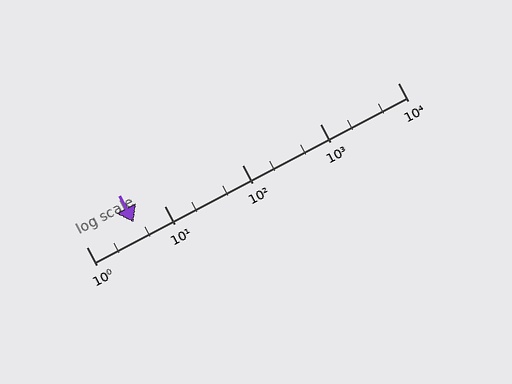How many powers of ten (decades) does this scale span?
The scale spans 4 decades, from 1 to 10000.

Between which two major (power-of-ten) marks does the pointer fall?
The pointer is between 1 and 10.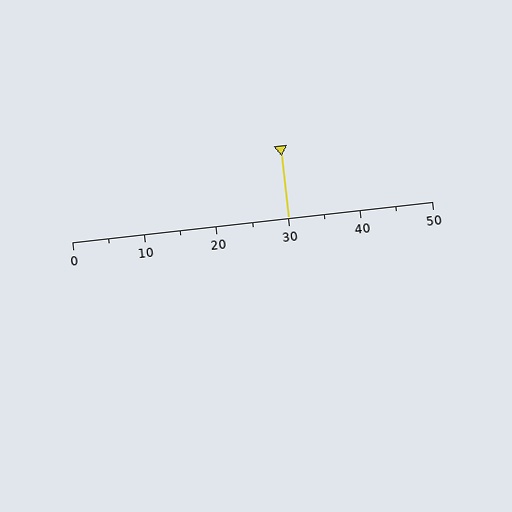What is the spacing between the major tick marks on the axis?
The major ticks are spaced 10 apart.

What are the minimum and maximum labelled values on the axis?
The axis runs from 0 to 50.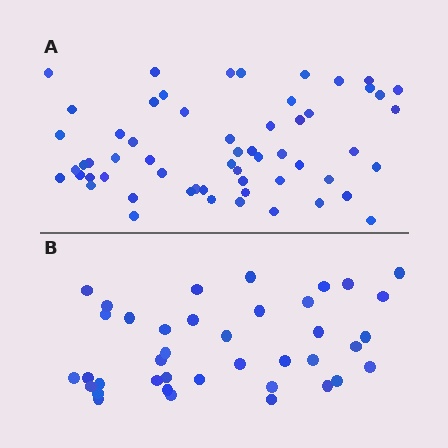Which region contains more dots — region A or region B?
Region A (the top region) has more dots.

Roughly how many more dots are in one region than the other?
Region A has approximately 20 more dots than region B.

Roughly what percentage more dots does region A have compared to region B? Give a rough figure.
About 50% more.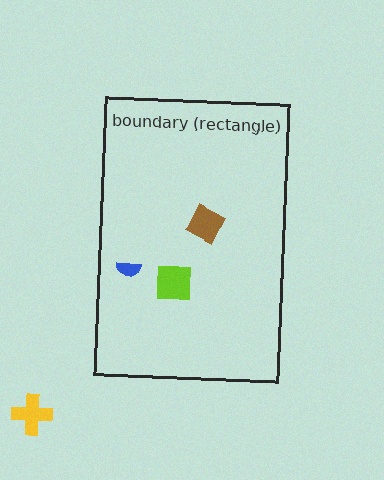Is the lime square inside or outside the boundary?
Inside.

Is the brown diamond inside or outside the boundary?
Inside.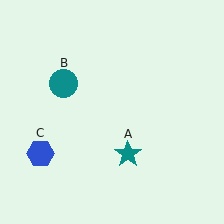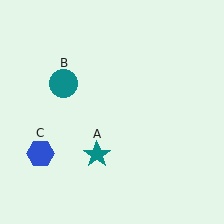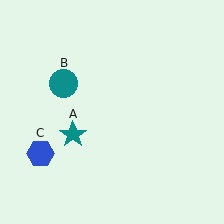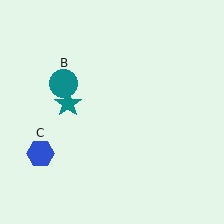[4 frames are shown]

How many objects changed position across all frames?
1 object changed position: teal star (object A).